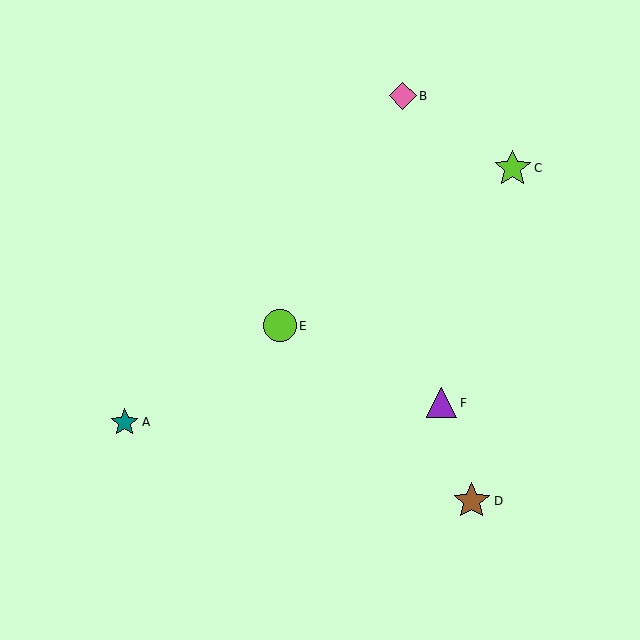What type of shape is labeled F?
Shape F is a purple triangle.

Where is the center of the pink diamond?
The center of the pink diamond is at (403, 96).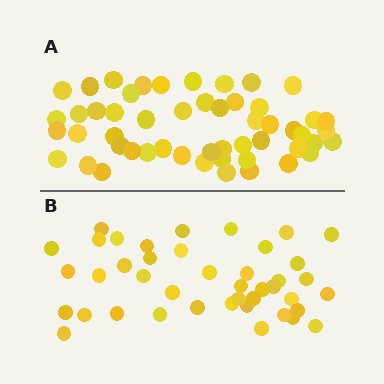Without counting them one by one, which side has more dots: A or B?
Region A (the top region) has more dots.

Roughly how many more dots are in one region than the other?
Region A has roughly 10 or so more dots than region B.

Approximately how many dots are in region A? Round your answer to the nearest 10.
About 50 dots. (The exact count is 52, which rounds to 50.)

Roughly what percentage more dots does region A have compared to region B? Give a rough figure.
About 25% more.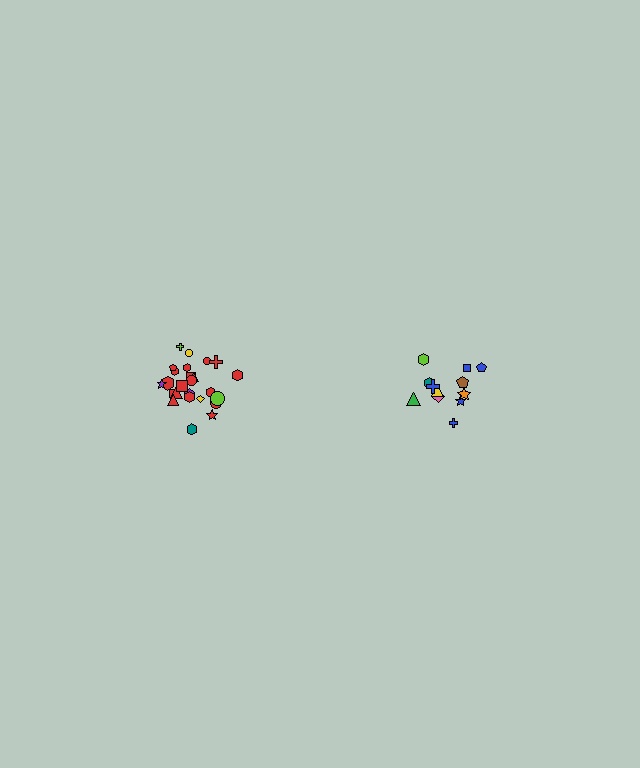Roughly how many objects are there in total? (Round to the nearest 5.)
Roughly 35 objects in total.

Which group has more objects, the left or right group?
The left group.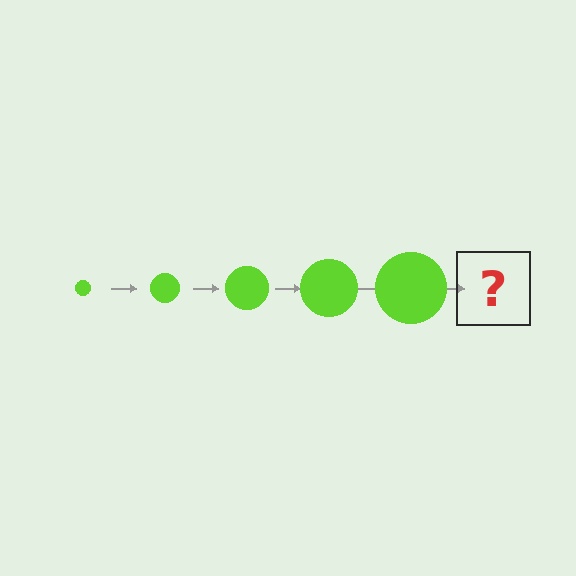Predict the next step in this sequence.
The next step is a lime circle, larger than the previous one.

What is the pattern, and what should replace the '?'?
The pattern is that the circle gets progressively larger each step. The '?' should be a lime circle, larger than the previous one.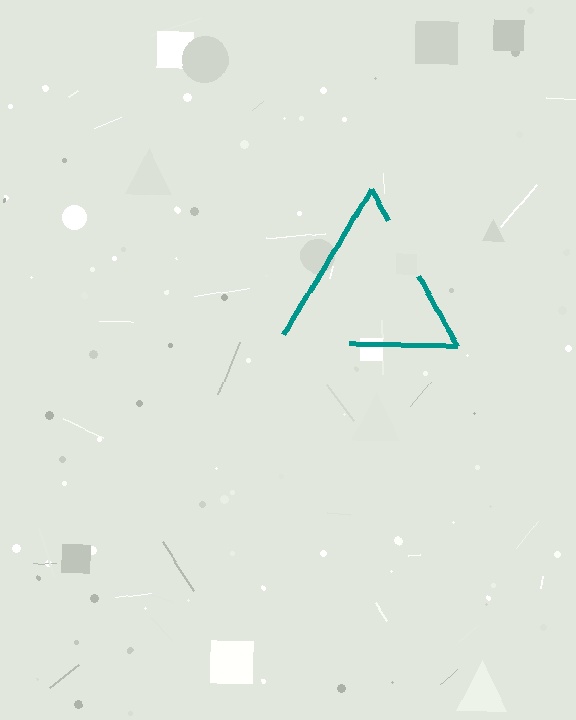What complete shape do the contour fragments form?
The contour fragments form a triangle.